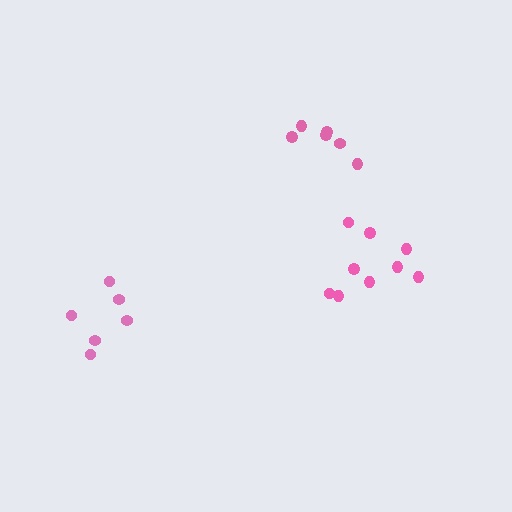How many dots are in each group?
Group 1: 6 dots, Group 2: 9 dots, Group 3: 6 dots (21 total).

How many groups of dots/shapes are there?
There are 3 groups.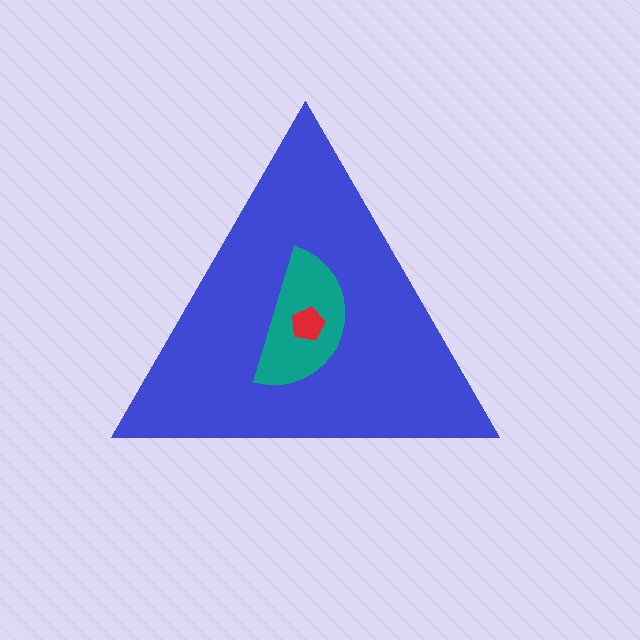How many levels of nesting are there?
3.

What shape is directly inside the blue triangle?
The teal semicircle.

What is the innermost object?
The red pentagon.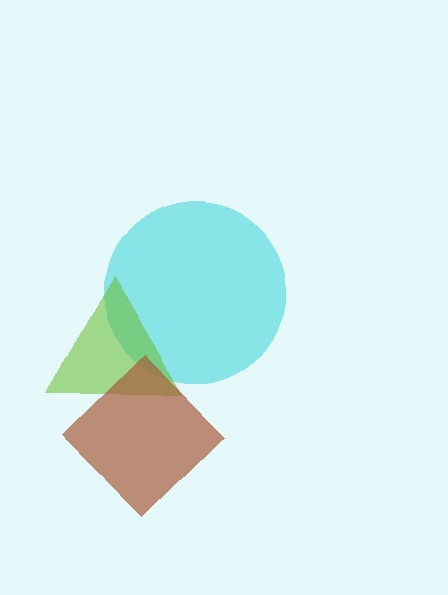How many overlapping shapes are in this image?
There are 3 overlapping shapes in the image.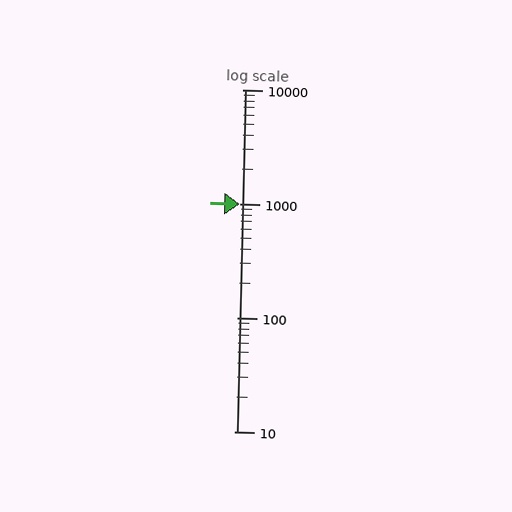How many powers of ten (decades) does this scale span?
The scale spans 3 decades, from 10 to 10000.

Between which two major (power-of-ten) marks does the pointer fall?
The pointer is between 1000 and 10000.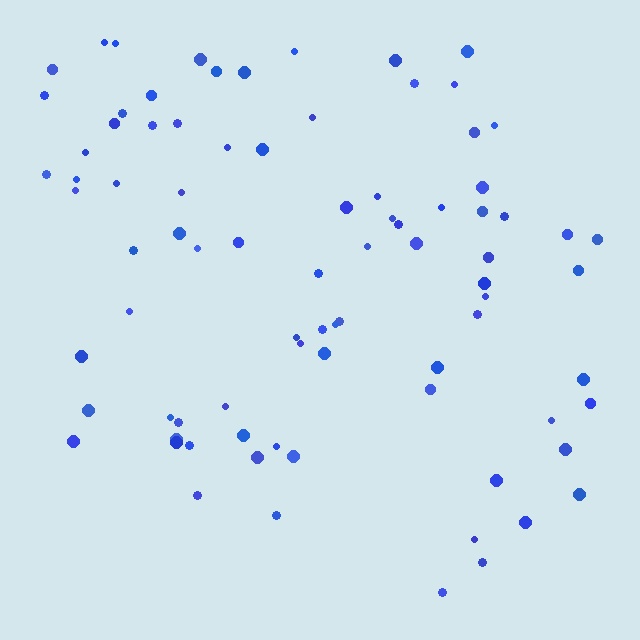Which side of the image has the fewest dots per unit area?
The bottom.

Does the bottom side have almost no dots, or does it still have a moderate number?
Still a moderate number, just noticeably fewer than the top.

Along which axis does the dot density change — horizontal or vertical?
Vertical.